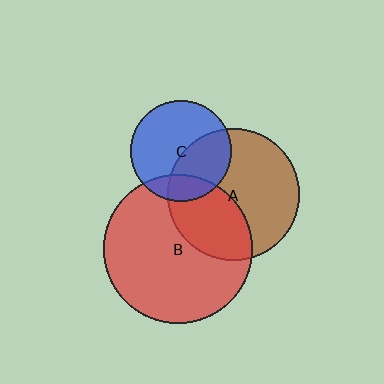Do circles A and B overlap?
Yes.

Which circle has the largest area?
Circle B (red).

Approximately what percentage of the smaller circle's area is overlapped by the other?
Approximately 40%.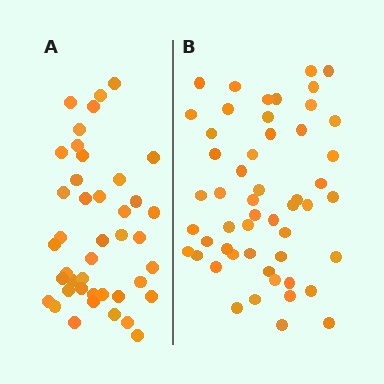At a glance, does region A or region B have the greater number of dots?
Region B (the right region) has more dots.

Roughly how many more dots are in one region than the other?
Region B has roughly 10 or so more dots than region A.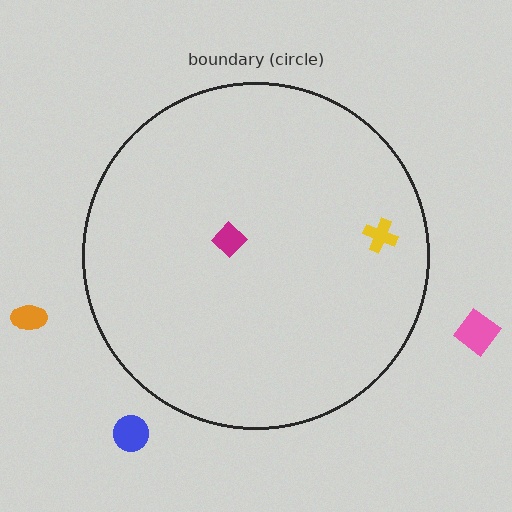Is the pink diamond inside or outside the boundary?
Outside.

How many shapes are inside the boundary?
2 inside, 3 outside.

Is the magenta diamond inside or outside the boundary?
Inside.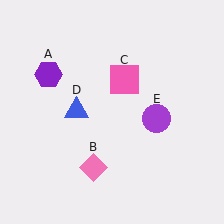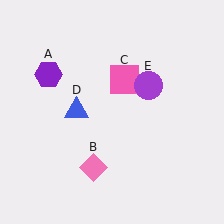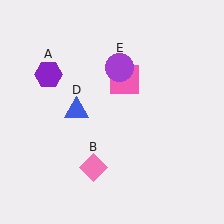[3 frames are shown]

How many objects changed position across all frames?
1 object changed position: purple circle (object E).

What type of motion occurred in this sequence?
The purple circle (object E) rotated counterclockwise around the center of the scene.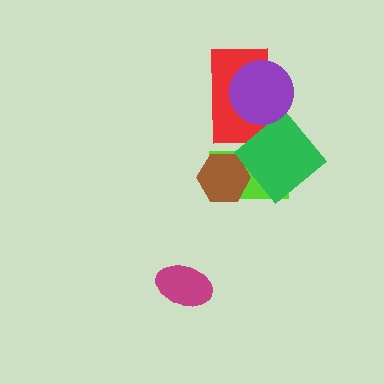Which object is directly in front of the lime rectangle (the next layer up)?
The brown hexagon is directly in front of the lime rectangle.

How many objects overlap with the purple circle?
1 object overlaps with the purple circle.